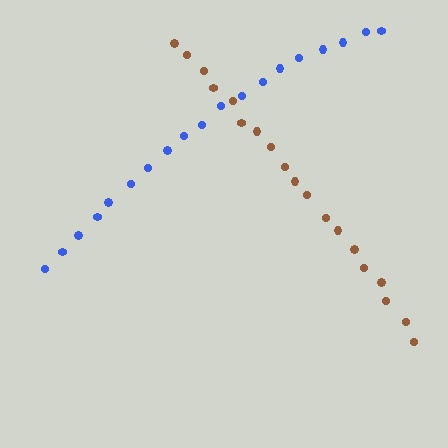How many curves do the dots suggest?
There are 2 distinct paths.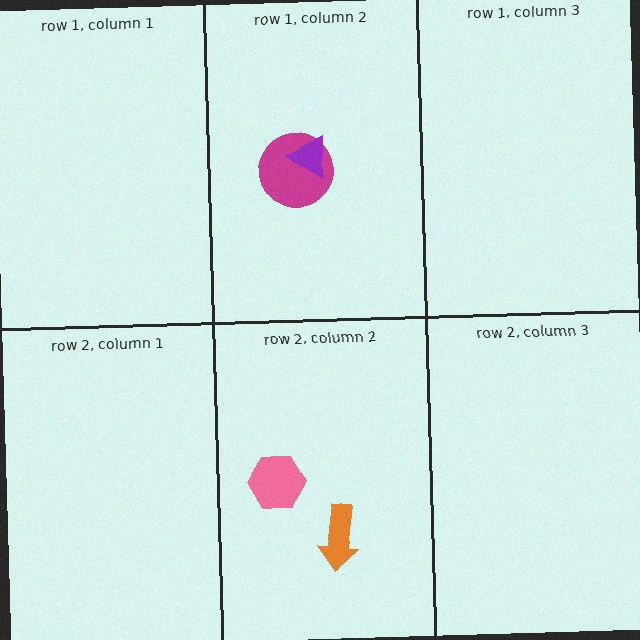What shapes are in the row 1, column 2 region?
The magenta circle, the purple triangle.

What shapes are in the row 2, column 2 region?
The pink hexagon, the orange arrow.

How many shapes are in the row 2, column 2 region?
2.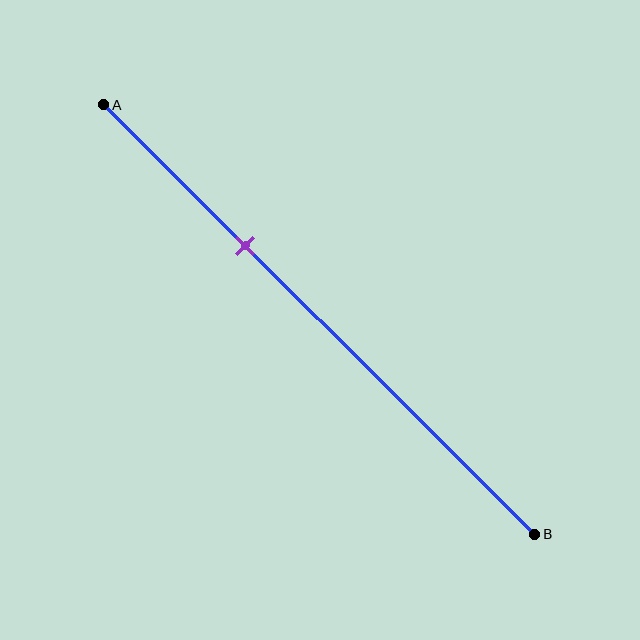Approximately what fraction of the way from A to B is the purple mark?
The purple mark is approximately 35% of the way from A to B.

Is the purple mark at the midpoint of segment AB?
No, the mark is at about 35% from A, not at the 50% midpoint.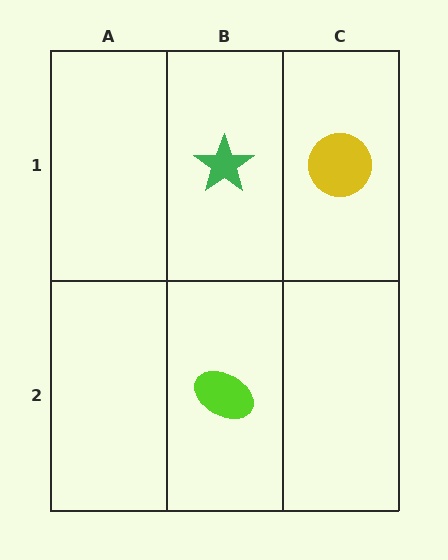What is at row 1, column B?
A green star.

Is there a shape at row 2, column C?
No, that cell is empty.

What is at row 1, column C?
A yellow circle.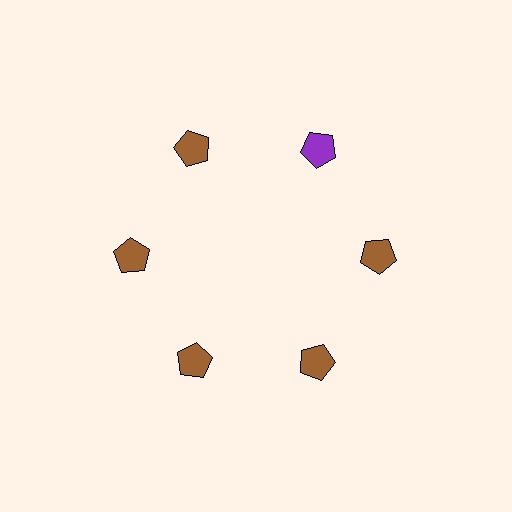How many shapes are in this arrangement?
There are 6 shapes arranged in a ring pattern.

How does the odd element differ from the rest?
It has a different color: purple instead of brown.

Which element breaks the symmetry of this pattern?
The purple pentagon at roughly the 1 o'clock position breaks the symmetry. All other shapes are brown pentagons.